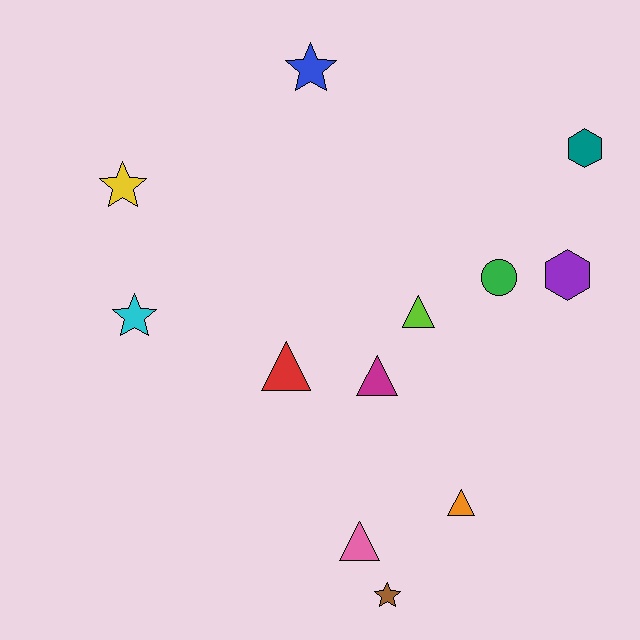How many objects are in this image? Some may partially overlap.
There are 12 objects.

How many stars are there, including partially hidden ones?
There are 4 stars.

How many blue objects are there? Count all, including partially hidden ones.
There is 1 blue object.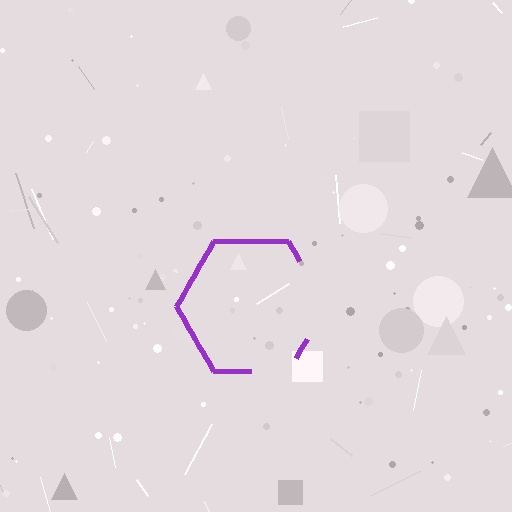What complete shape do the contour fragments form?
The contour fragments form a hexagon.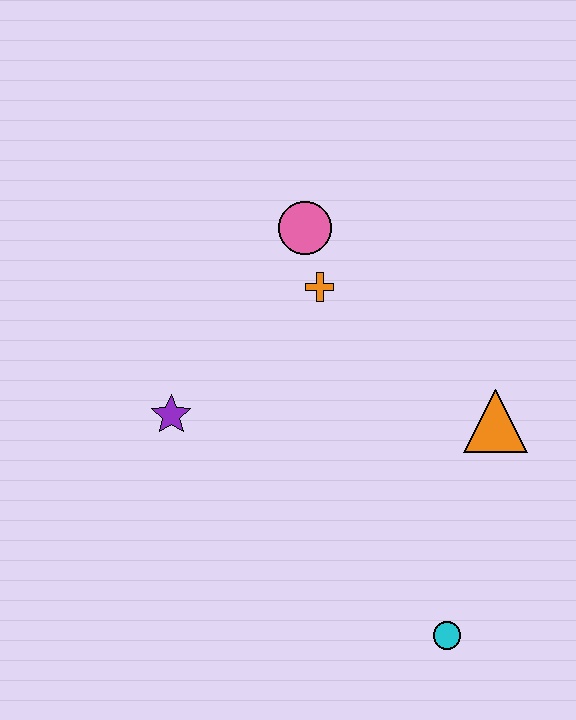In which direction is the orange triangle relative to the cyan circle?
The orange triangle is above the cyan circle.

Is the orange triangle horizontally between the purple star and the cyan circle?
No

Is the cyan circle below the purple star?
Yes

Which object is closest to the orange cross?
The pink circle is closest to the orange cross.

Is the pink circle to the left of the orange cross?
Yes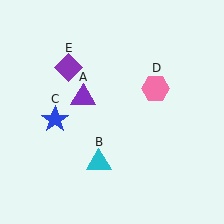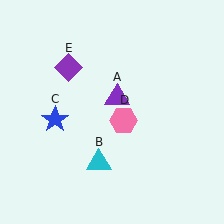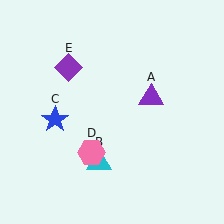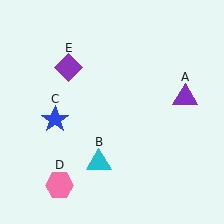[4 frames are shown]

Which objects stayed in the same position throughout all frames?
Cyan triangle (object B) and blue star (object C) and purple diamond (object E) remained stationary.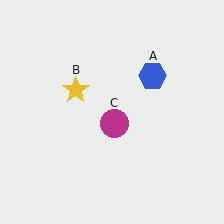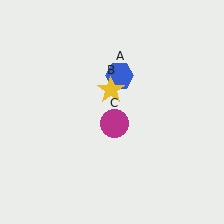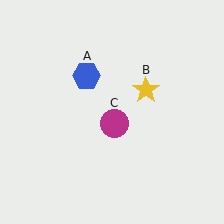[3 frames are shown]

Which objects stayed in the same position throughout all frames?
Magenta circle (object C) remained stationary.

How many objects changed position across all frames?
2 objects changed position: blue hexagon (object A), yellow star (object B).